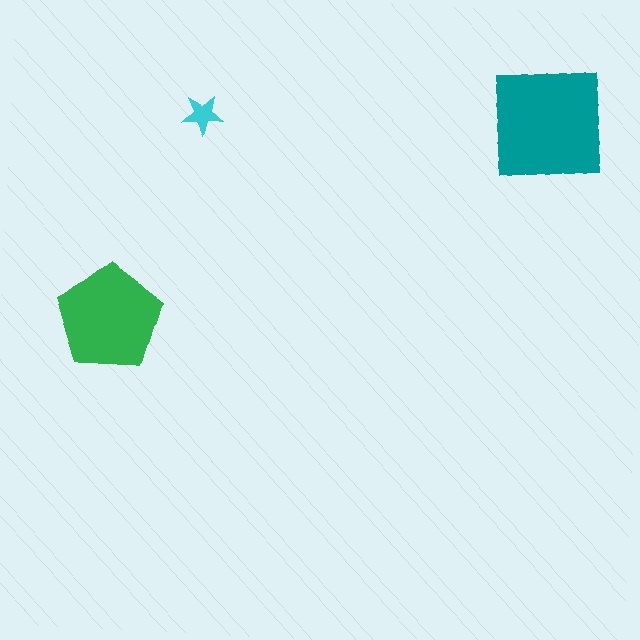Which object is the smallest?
The cyan star.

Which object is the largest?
The teal square.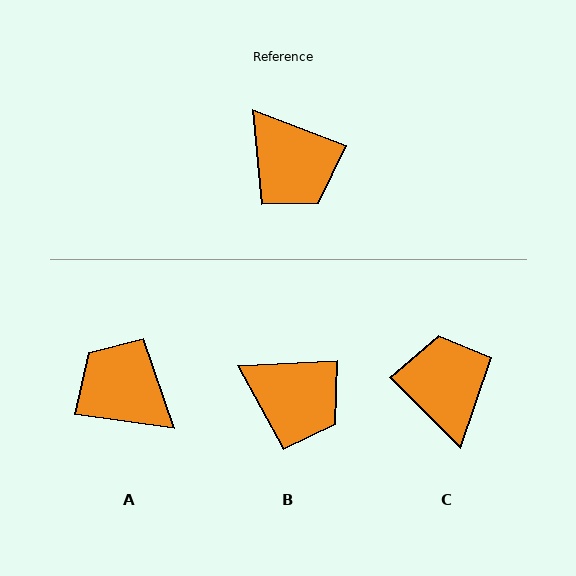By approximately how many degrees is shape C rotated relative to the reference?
Approximately 156 degrees counter-clockwise.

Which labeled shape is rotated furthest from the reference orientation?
A, about 167 degrees away.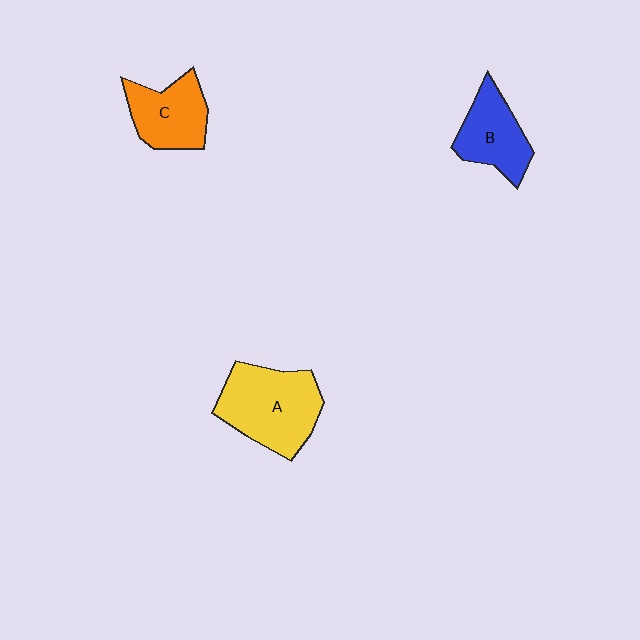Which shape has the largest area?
Shape A (yellow).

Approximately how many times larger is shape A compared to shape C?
Approximately 1.5 times.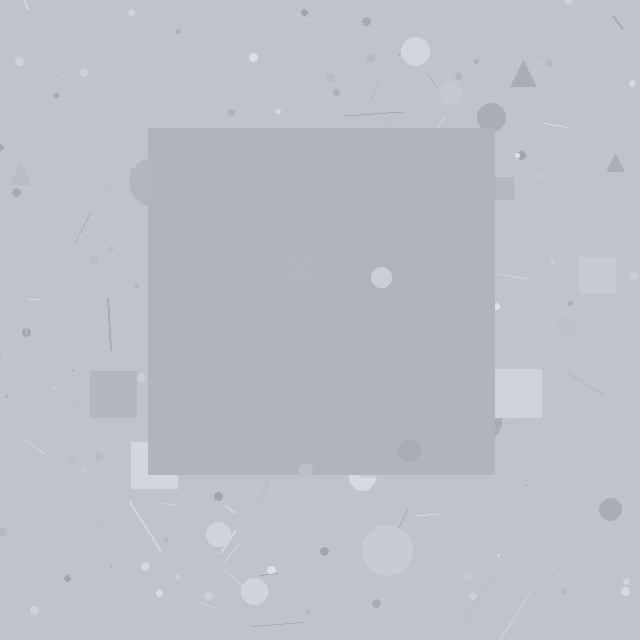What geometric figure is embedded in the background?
A square is embedded in the background.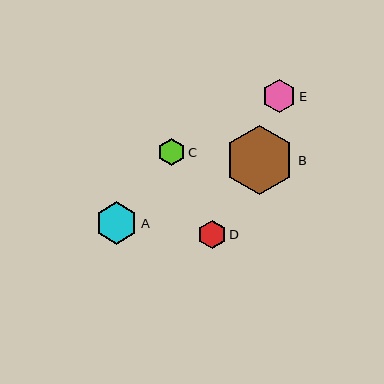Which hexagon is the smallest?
Hexagon C is the smallest with a size of approximately 28 pixels.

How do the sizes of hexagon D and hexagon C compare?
Hexagon D and hexagon C are approximately the same size.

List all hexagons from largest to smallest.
From largest to smallest: B, A, E, D, C.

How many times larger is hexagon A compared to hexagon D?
Hexagon A is approximately 1.5 times the size of hexagon D.